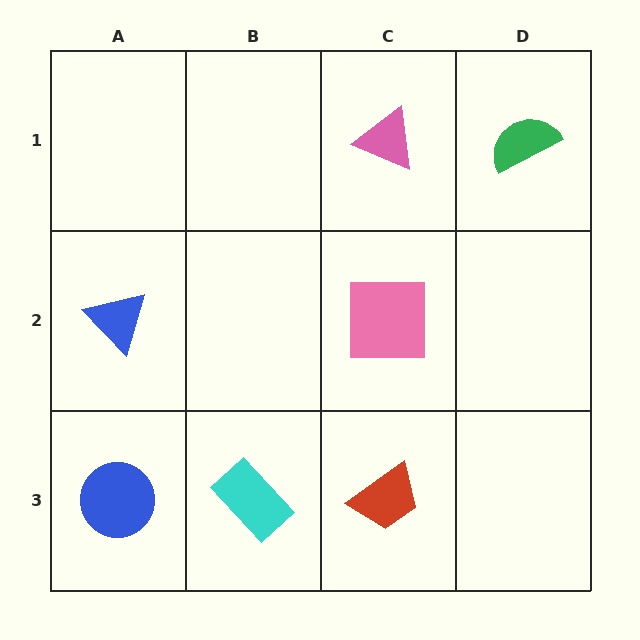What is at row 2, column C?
A pink square.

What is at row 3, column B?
A cyan rectangle.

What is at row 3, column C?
A red trapezoid.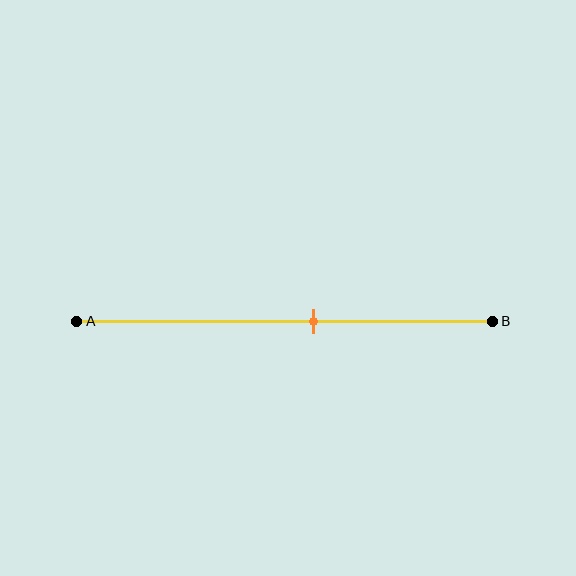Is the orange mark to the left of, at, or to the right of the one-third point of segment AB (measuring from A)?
The orange mark is to the right of the one-third point of segment AB.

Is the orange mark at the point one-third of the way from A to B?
No, the mark is at about 55% from A, not at the 33% one-third point.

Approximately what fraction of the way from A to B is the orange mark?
The orange mark is approximately 55% of the way from A to B.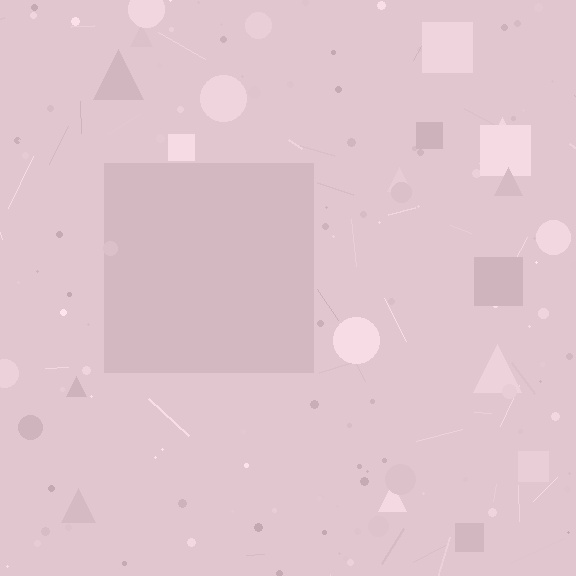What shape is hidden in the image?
A square is hidden in the image.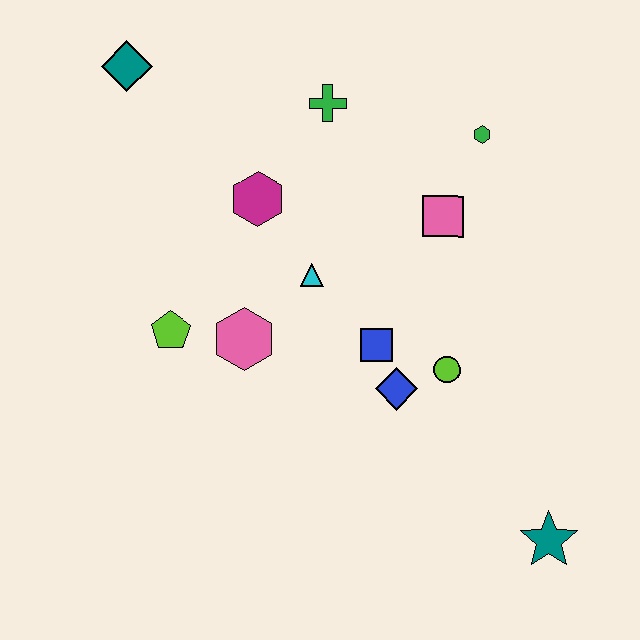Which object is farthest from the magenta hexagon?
The teal star is farthest from the magenta hexagon.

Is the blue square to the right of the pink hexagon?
Yes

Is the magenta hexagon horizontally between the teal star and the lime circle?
No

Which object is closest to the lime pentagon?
The pink hexagon is closest to the lime pentagon.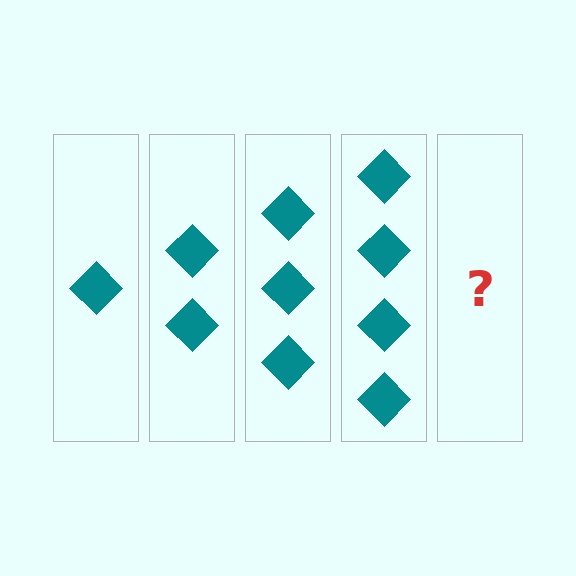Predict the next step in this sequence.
The next step is 5 diamonds.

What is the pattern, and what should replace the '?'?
The pattern is that each step adds one more diamond. The '?' should be 5 diamonds.